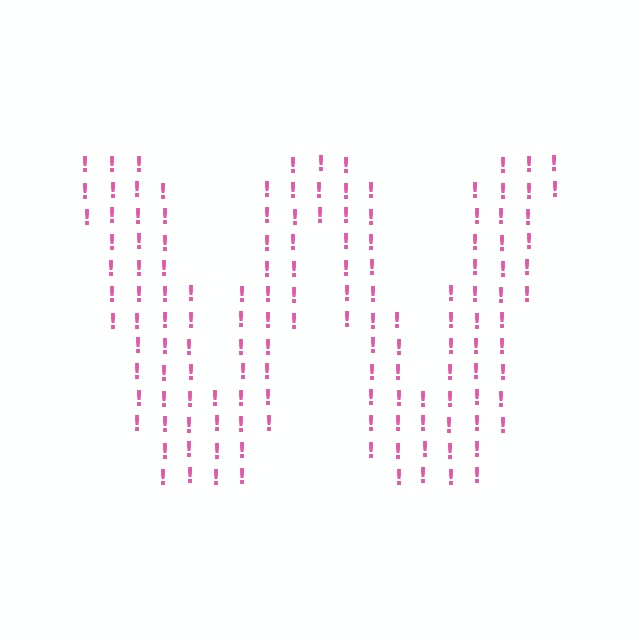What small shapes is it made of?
It is made of small exclamation marks.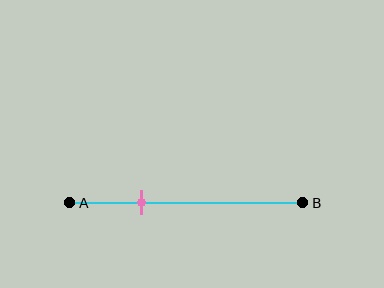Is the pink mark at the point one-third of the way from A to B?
Yes, the mark is approximately at the one-third point.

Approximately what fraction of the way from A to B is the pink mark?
The pink mark is approximately 30% of the way from A to B.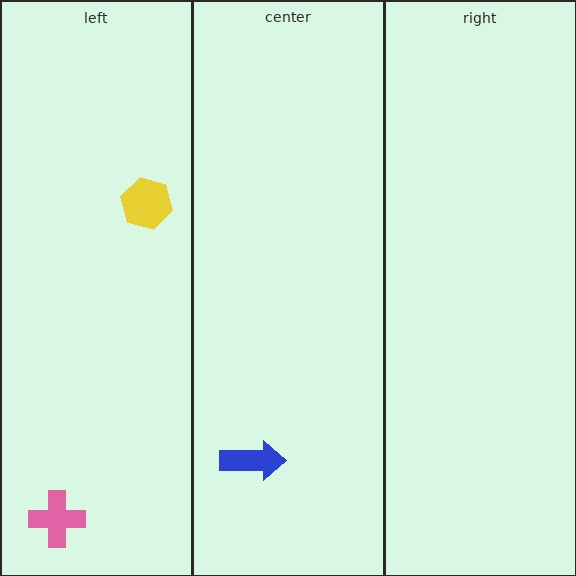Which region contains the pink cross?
The left region.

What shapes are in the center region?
The blue arrow.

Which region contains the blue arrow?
The center region.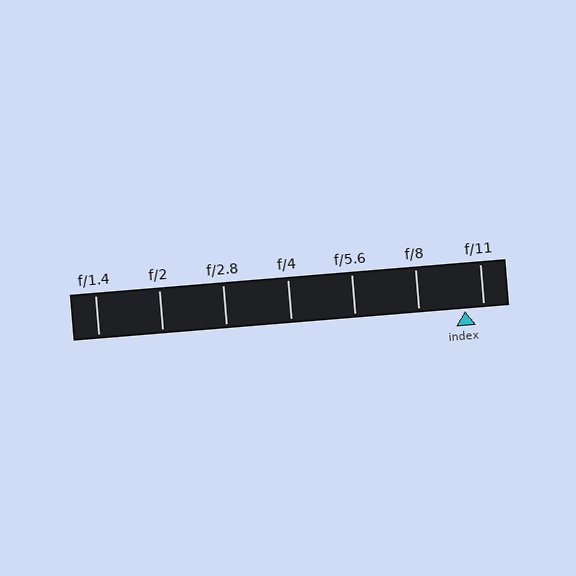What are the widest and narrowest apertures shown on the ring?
The widest aperture shown is f/1.4 and the narrowest is f/11.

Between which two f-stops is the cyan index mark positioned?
The index mark is between f/8 and f/11.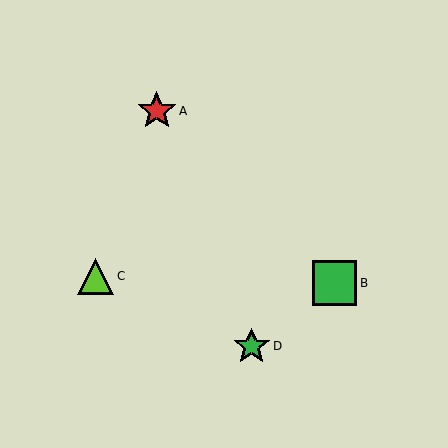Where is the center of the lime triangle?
The center of the lime triangle is at (96, 276).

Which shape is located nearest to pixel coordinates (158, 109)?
The red star (labeled A) at (157, 111) is nearest to that location.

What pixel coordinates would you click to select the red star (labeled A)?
Click at (157, 111) to select the red star A.